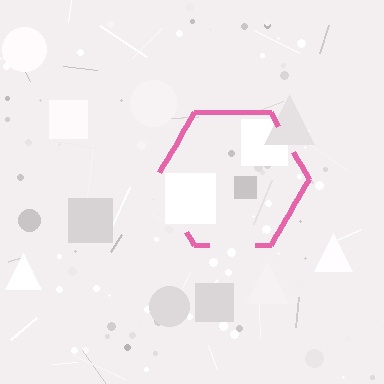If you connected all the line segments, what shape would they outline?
They would outline a hexagon.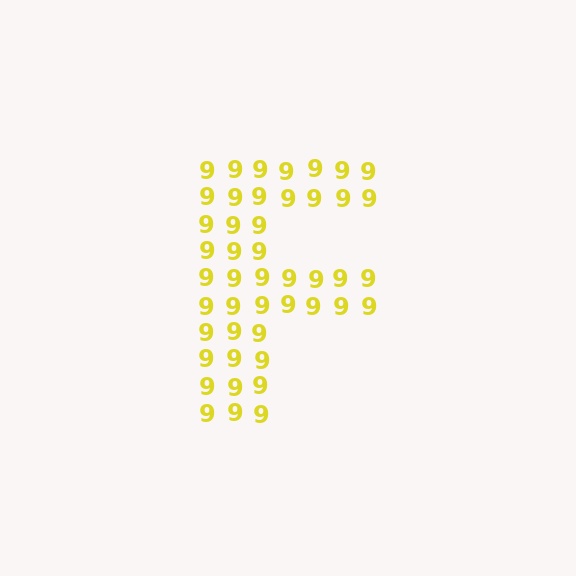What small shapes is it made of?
It is made of small digit 9's.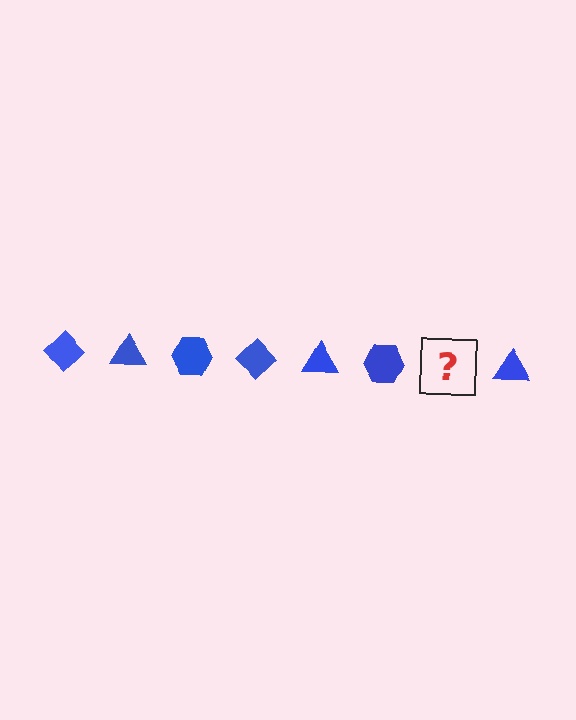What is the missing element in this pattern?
The missing element is a blue diamond.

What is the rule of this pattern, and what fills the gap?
The rule is that the pattern cycles through diamond, triangle, hexagon shapes in blue. The gap should be filled with a blue diamond.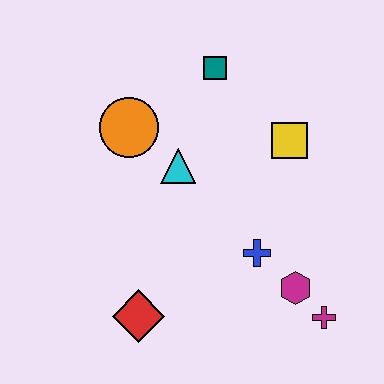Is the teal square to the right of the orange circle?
Yes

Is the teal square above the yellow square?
Yes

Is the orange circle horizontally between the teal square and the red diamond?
No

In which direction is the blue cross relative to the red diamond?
The blue cross is to the right of the red diamond.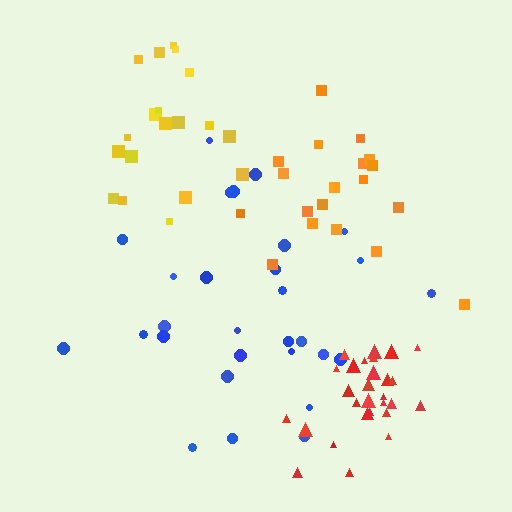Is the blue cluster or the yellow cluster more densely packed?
Yellow.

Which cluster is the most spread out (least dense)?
Blue.